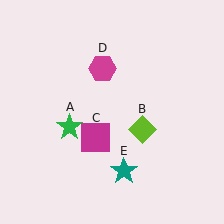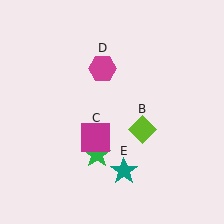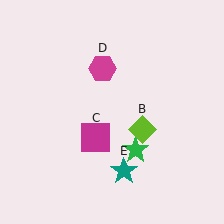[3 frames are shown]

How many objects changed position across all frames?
1 object changed position: green star (object A).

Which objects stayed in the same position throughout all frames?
Lime diamond (object B) and magenta square (object C) and magenta hexagon (object D) and teal star (object E) remained stationary.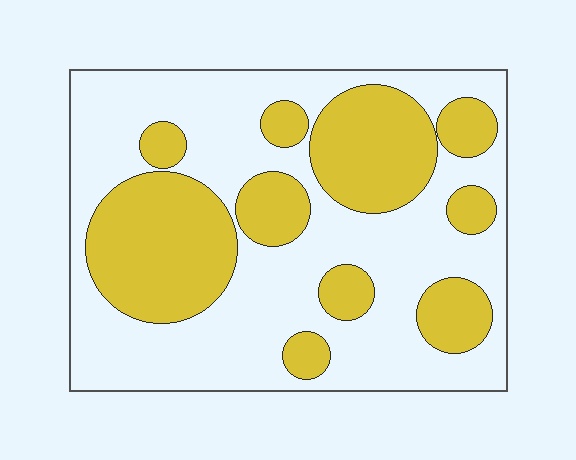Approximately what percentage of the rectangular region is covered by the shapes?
Approximately 40%.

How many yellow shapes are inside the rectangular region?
10.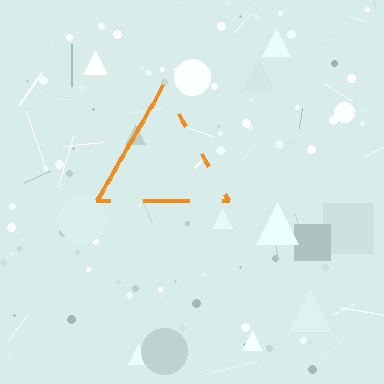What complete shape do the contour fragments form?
The contour fragments form a triangle.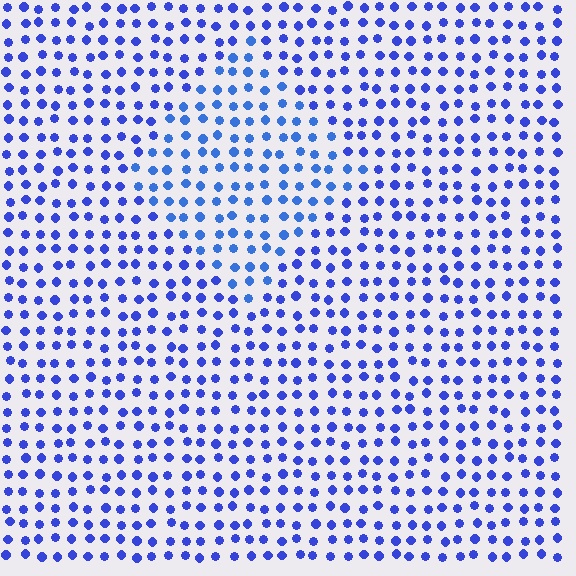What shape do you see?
I see a diamond.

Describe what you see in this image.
The image is filled with small blue elements in a uniform arrangement. A diamond-shaped region is visible where the elements are tinted to a slightly different hue, forming a subtle color boundary.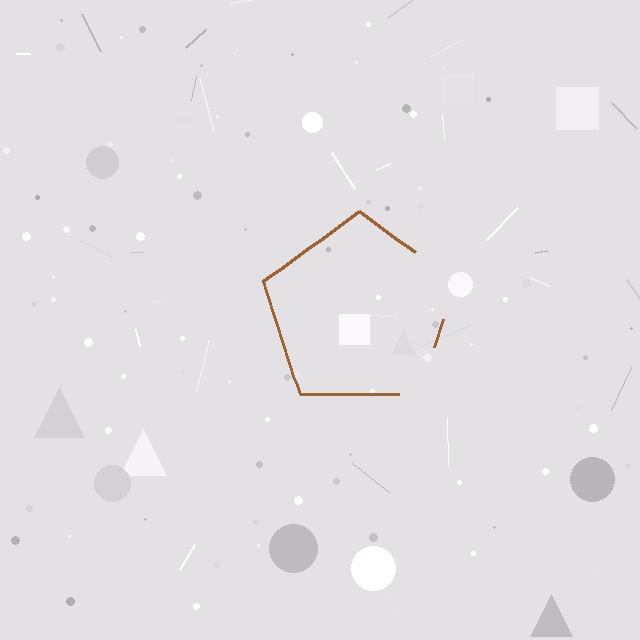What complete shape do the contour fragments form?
The contour fragments form a pentagon.